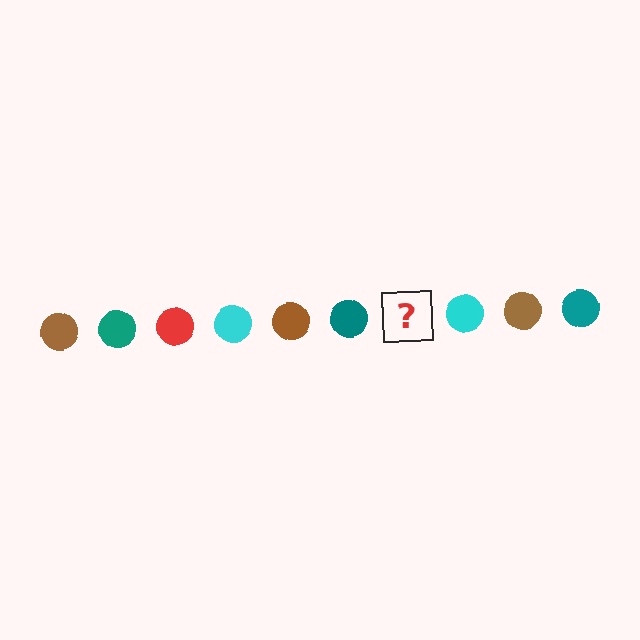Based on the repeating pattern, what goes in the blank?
The blank should be a red circle.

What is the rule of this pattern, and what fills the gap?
The rule is that the pattern cycles through brown, teal, red, cyan circles. The gap should be filled with a red circle.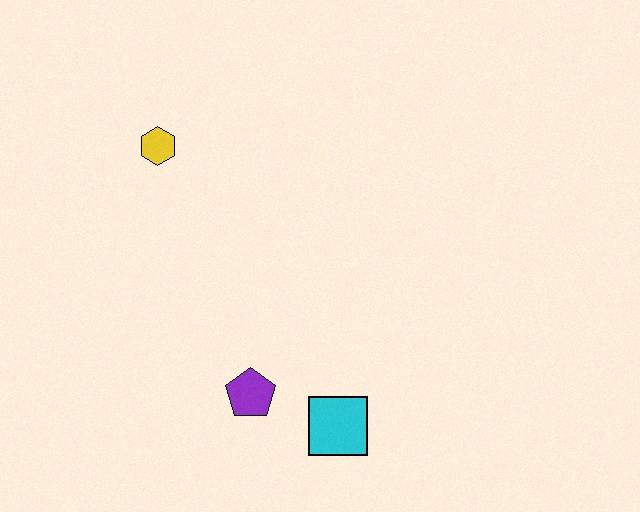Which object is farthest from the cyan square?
The yellow hexagon is farthest from the cyan square.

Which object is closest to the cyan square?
The purple pentagon is closest to the cyan square.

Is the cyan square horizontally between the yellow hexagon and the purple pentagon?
No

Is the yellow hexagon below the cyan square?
No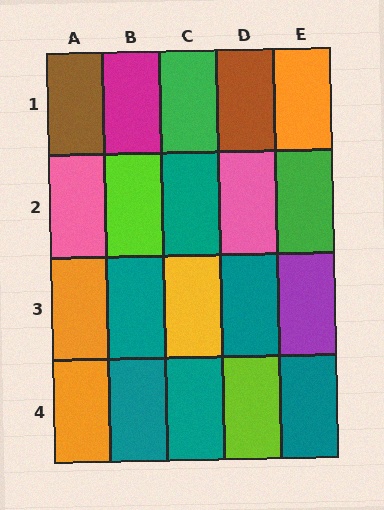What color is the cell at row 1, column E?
Orange.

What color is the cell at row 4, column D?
Lime.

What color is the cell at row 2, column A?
Pink.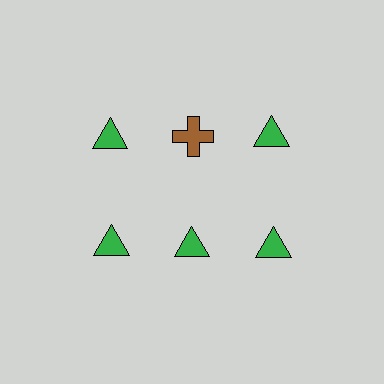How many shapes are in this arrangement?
There are 6 shapes arranged in a grid pattern.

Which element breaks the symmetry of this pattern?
The brown cross in the top row, second from left column breaks the symmetry. All other shapes are green triangles.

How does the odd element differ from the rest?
It differs in both color (brown instead of green) and shape (cross instead of triangle).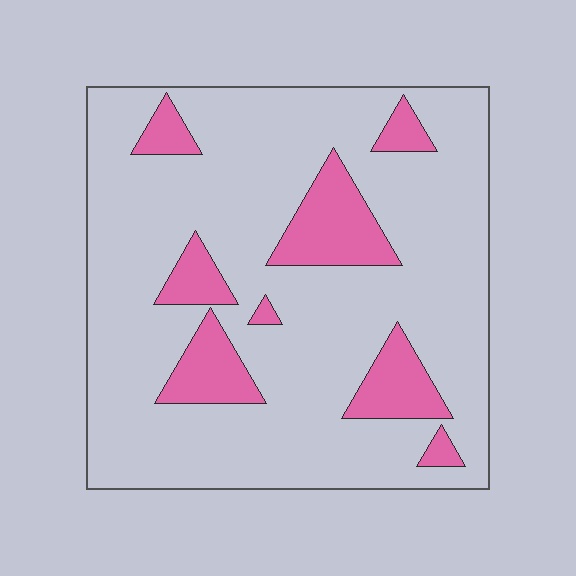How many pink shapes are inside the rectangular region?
8.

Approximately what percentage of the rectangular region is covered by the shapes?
Approximately 20%.